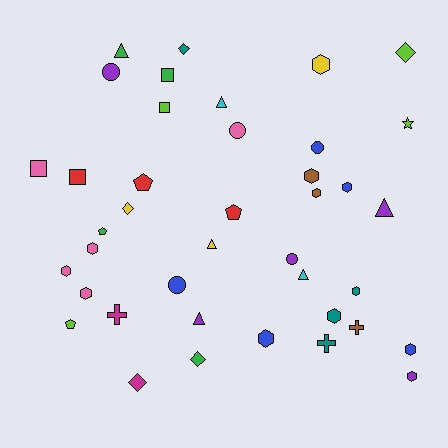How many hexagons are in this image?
There are 12 hexagons.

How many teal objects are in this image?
There are 4 teal objects.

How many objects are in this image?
There are 40 objects.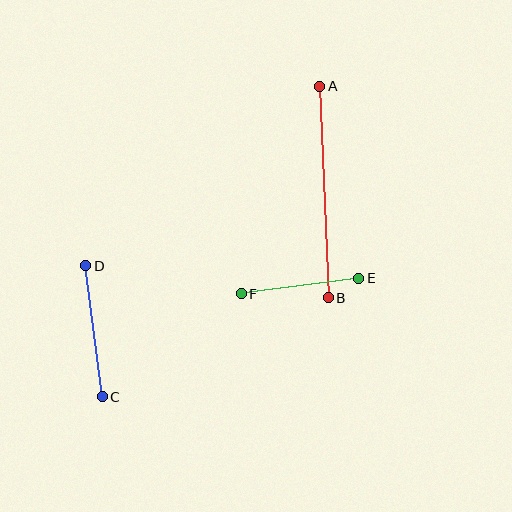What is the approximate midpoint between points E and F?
The midpoint is at approximately (300, 286) pixels.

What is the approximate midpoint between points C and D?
The midpoint is at approximately (94, 331) pixels.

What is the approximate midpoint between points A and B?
The midpoint is at approximately (324, 192) pixels.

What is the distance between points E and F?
The distance is approximately 119 pixels.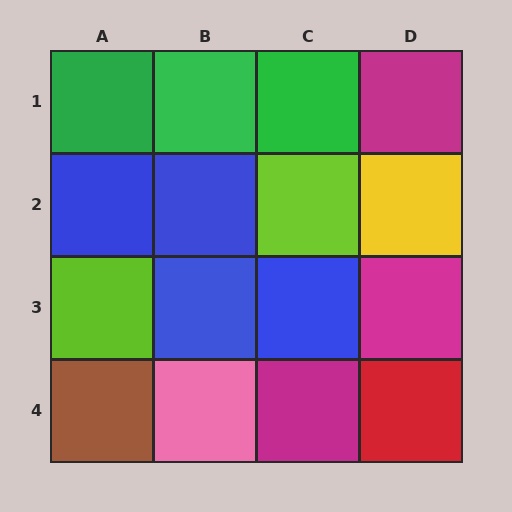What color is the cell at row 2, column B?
Blue.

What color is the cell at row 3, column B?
Blue.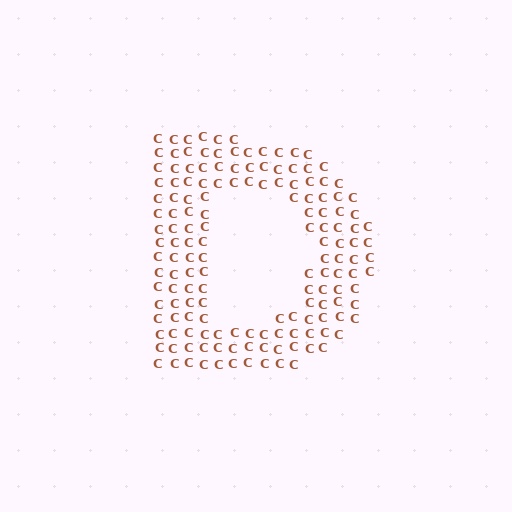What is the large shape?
The large shape is the letter D.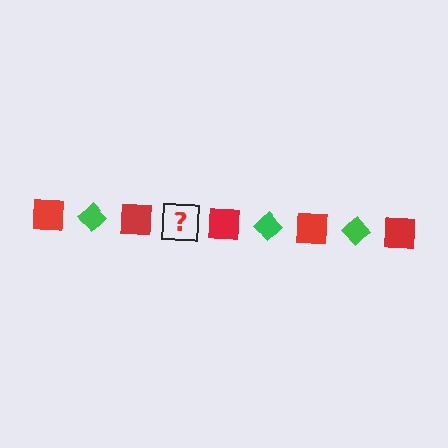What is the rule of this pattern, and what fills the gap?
The rule is that the pattern alternates between red square and green diamond. The gap should be filled with a green diamond.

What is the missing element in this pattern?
The missing element is a green diamond.